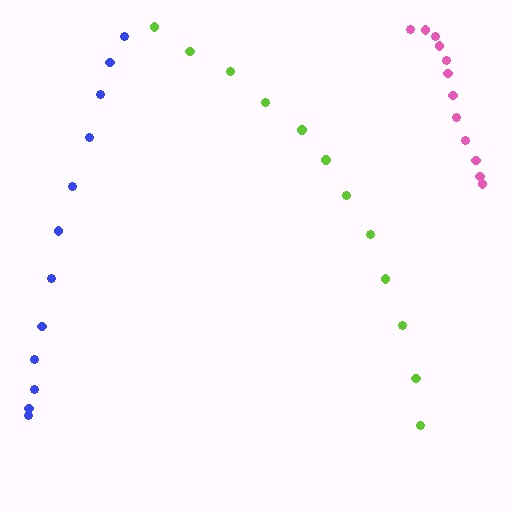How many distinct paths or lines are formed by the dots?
There are 3 distinct paths.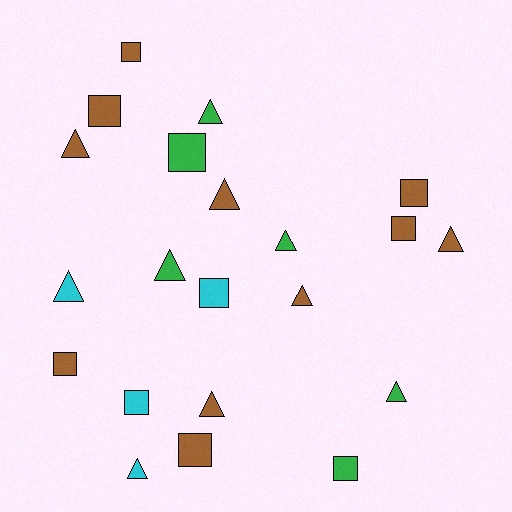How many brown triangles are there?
There are 5 brown triangles.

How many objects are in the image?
There are 21 objects.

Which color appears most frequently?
Brown, with 11 objects.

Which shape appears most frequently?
Triangle, with 11 objects.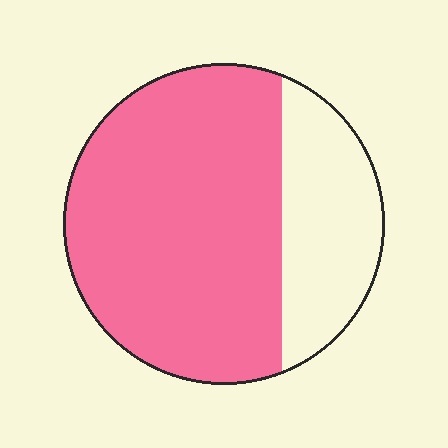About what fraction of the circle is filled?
About three quarters (3/4).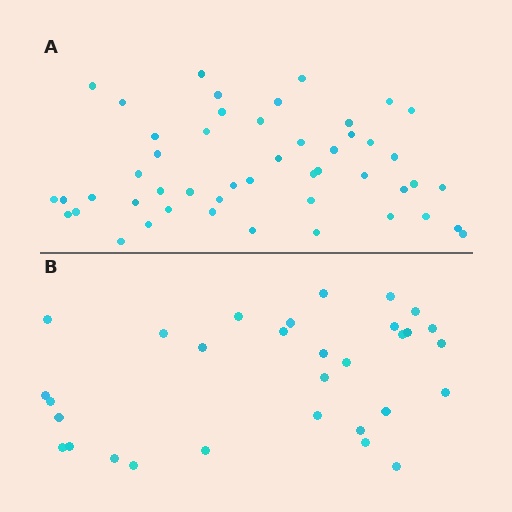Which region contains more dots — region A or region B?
Region A (the top region) has more dots.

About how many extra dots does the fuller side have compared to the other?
Region A has approximately 20 more dots than region B.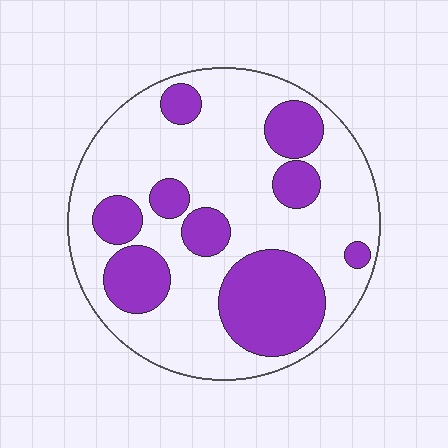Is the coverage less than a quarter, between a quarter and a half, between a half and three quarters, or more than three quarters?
Between a quarter and a half.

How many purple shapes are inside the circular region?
9.